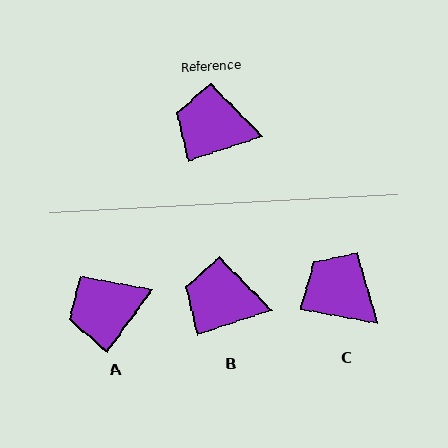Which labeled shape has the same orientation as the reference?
B.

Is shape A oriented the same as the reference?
No, it is off by about 36 degrees.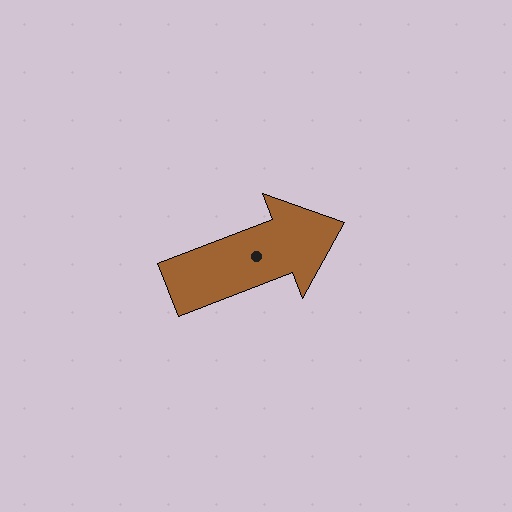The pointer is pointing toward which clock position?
Roughly 2 o'clock.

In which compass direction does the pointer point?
East.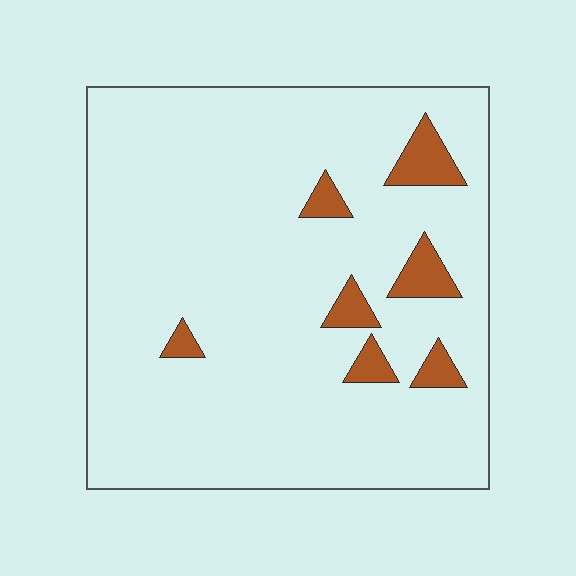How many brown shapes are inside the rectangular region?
7.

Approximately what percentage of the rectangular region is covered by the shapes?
Approximately 10%.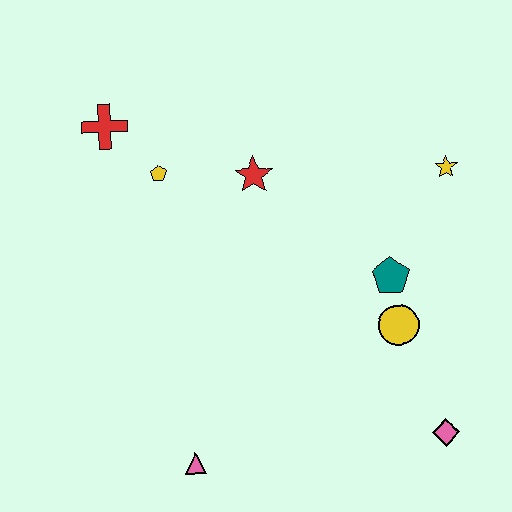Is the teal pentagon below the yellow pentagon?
Yes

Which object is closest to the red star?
The yellow pentagon is closest to the red star.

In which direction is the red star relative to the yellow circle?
The red star is above the yellow circle.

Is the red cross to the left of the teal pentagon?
Yes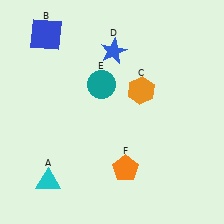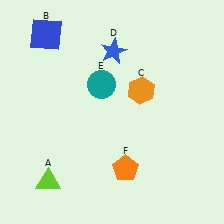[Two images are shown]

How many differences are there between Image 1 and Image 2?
There is 1 difference between the two images.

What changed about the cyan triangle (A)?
In Image 1, A is cyan. In Image 2, it changed to lime.